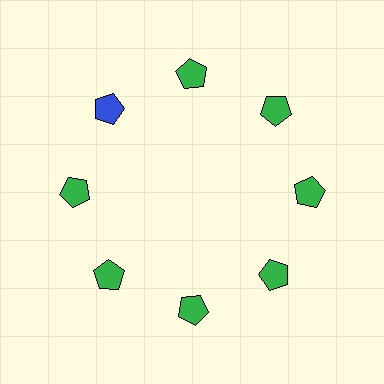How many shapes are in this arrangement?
There are 8 shapes arranged in a ring pattern.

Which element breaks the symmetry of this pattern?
The blue pentagon at roughly the 10 o'clock position breaks the symmetry. All other shapes are green pentagons.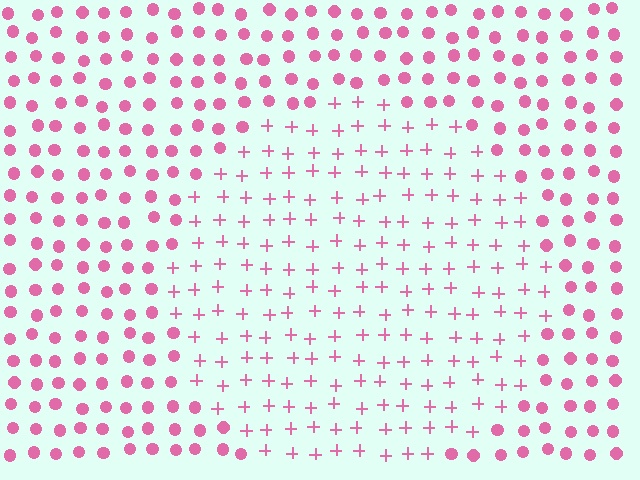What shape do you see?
I see a circle.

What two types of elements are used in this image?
The image uses plus signs inside the circle region and circles outside it.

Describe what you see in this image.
The image is filled with small pink elements arranged in a uniform grid. A circle-shaped region contains plus signs, while the surrounding area contains circles. The boundary is defined purely by the change in element shape.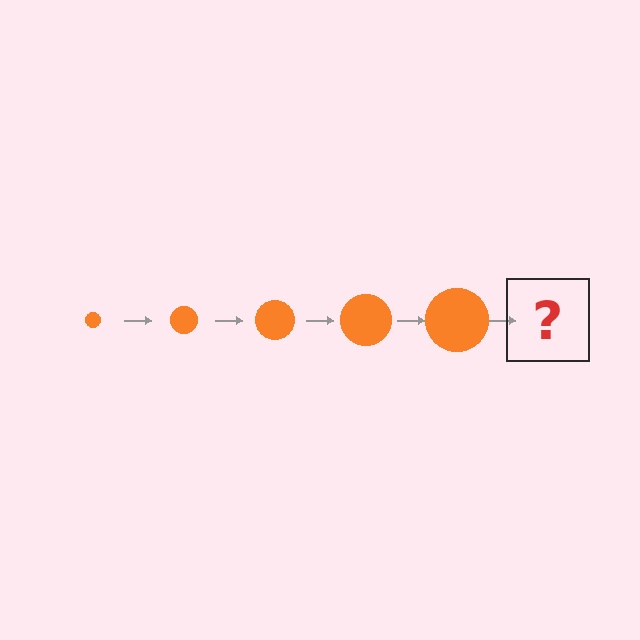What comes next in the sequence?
The next element should be an orange circle, larger than the previous one.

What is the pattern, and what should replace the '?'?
The pattern is that the circle gets progressively larger each step. The '?' should be an orange circle, larger than the previous one.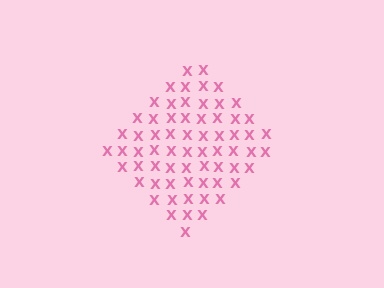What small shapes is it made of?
It is made of small letter X's.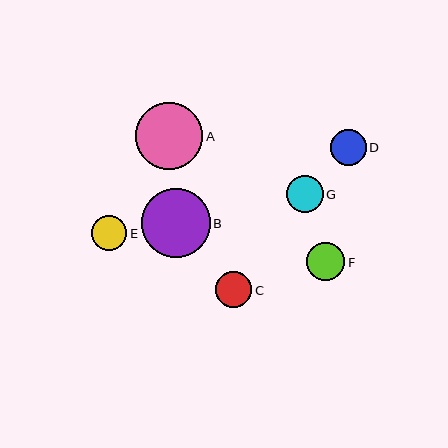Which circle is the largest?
Circle B is the largest with a size of approximately 69 pixels.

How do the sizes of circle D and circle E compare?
Circle D and circle E are approximately the same size.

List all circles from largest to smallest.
From largest to smallest: B, A, F, G, C, D, E.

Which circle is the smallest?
Circle E is the smallest with a size of approximately 35 pixels.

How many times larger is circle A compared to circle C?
Circle A is approximately 1.9 times the size of circle C.